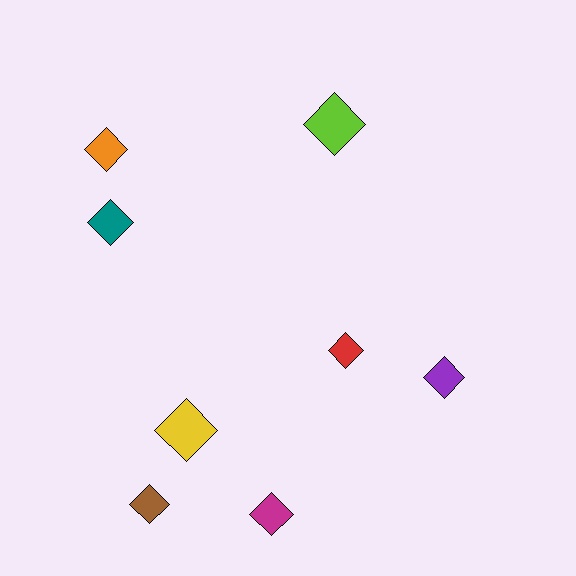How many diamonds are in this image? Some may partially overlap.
There are 8 diamonds.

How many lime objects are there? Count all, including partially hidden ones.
There is 1 lime object.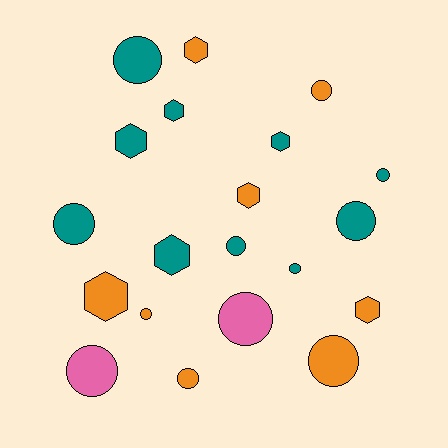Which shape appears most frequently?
Circle, with 12 objects.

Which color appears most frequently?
Teal, with 10 objects.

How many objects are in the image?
There are 20 objects.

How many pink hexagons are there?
There are no pink hexagons.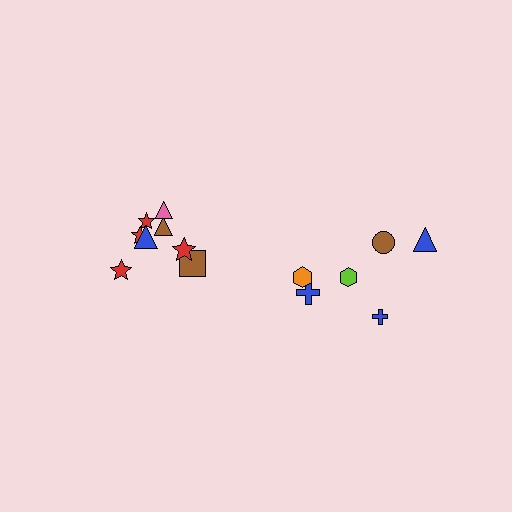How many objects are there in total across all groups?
There are 14 objects.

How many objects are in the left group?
There are 8 objects.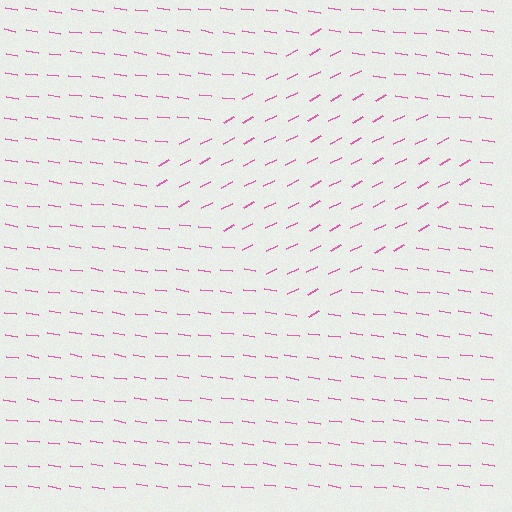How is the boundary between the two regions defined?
The boundary is defined purely by a change in line orientation (approximately 36 degrees difference). All lines are the same color and thickness.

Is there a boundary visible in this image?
Yes, there is a texture boundary formed by a change in line orientation.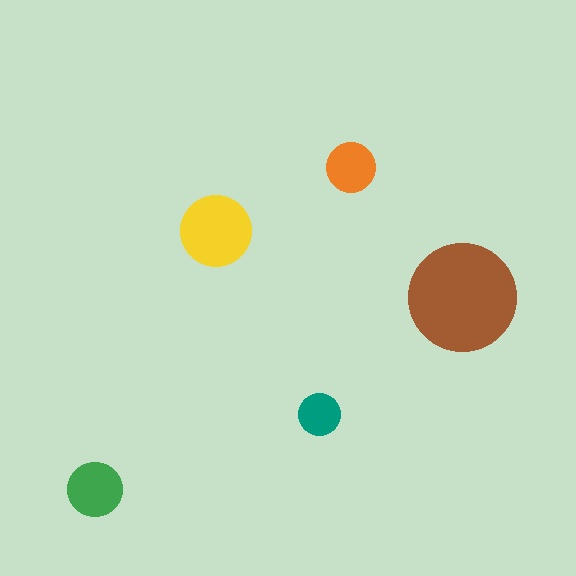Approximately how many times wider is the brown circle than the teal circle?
About 2.5 times wider.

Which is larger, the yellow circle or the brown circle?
The brown one.